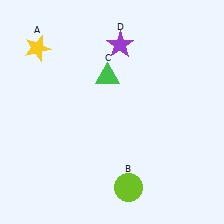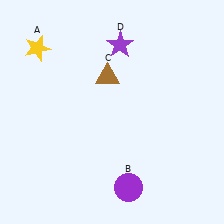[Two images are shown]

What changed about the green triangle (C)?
In Image 1, C is green. In Image 2, it changed to brown.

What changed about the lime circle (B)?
In Image 1, B is lime. In Image 2, it changed to purple.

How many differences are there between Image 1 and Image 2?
There are 2 differences between the two images.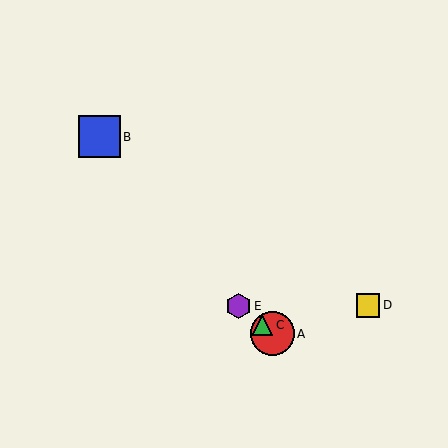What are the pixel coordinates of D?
Object D is at (368, 305).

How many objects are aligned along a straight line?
3 objects (A, C, E) are aligned along a straight line.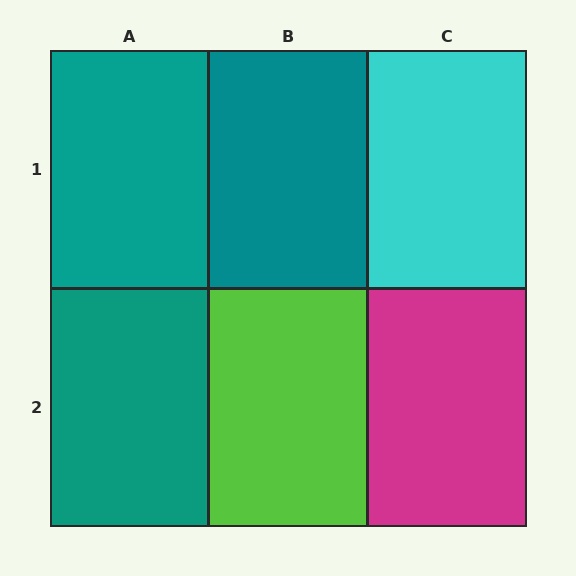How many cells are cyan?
1 cell is cyan.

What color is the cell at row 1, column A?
Teal.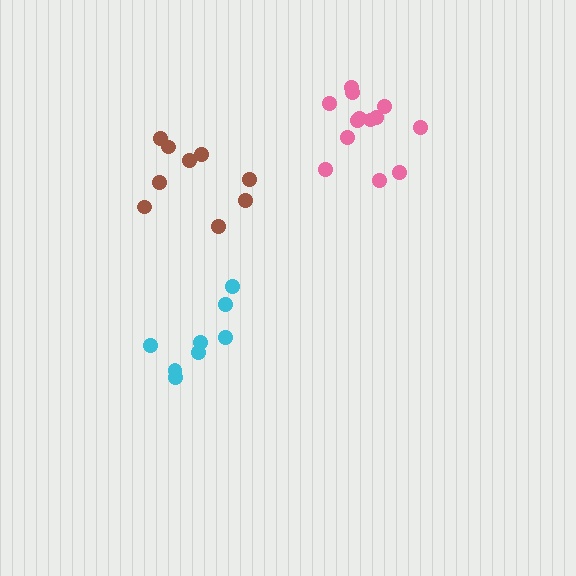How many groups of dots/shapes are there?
There are 3 groups.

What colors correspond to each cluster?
The clusters are colored: cyan, brown, pink.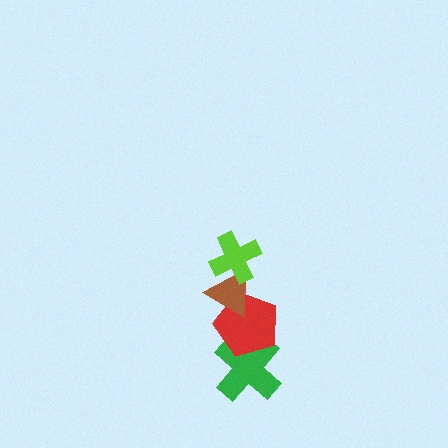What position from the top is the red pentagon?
The red pentagon is 3rd from the top.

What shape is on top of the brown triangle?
The lime cross is on top of the brown triangle.